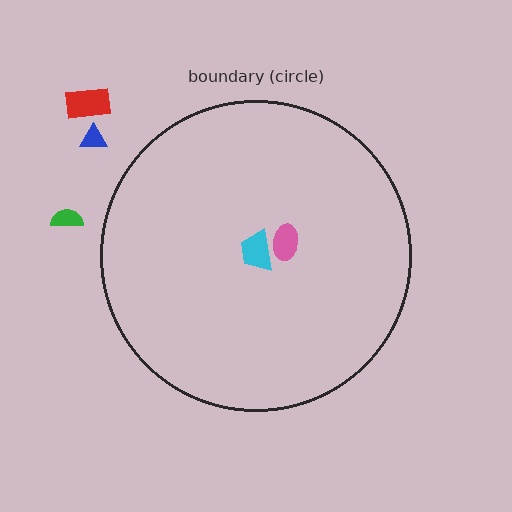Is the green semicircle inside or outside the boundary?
Outside.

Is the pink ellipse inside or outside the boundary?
Inside.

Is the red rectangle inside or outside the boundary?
Outside.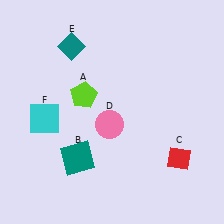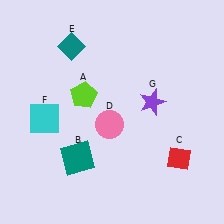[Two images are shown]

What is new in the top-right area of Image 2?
A purple star (G) was added in the top-right area of Image 2.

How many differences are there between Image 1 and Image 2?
There is 1 difference between the two images.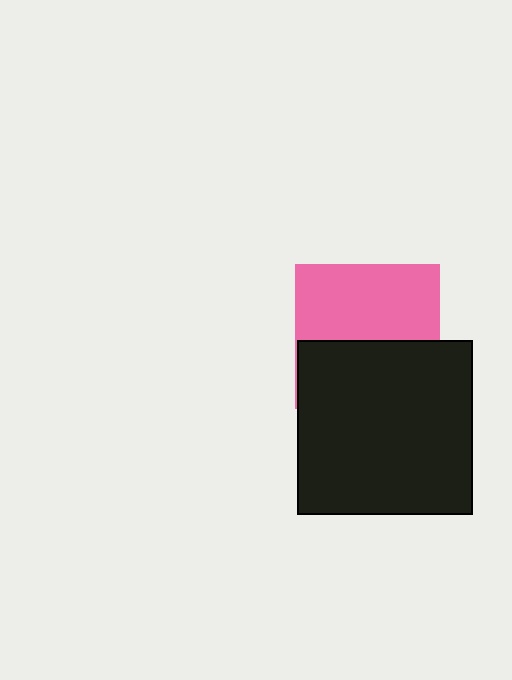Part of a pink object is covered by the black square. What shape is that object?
It is a square.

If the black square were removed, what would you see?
You would see the complete pink square.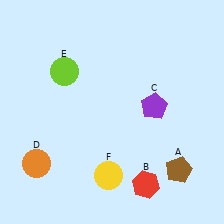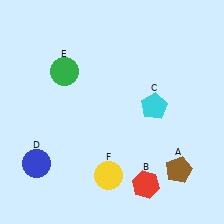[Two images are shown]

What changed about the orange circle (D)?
In Image 1, D is orange. In Image 2, it changed to blue.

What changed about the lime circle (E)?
In Image 1, E is lime. In Image 2, it changed to green.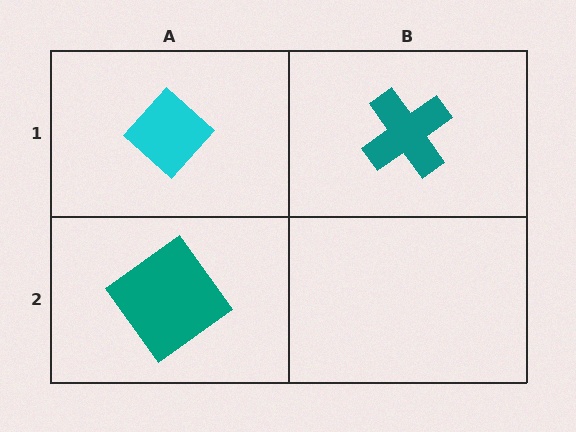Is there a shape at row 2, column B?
No, that cell is empty.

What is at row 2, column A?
A teal diamond.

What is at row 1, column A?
A cyan diamond.